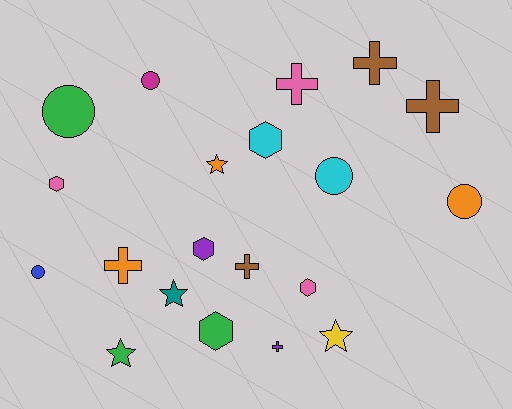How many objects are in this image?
There are 20 objects.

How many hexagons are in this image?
There are 5 hexagons.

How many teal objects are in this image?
There is 1 teal object.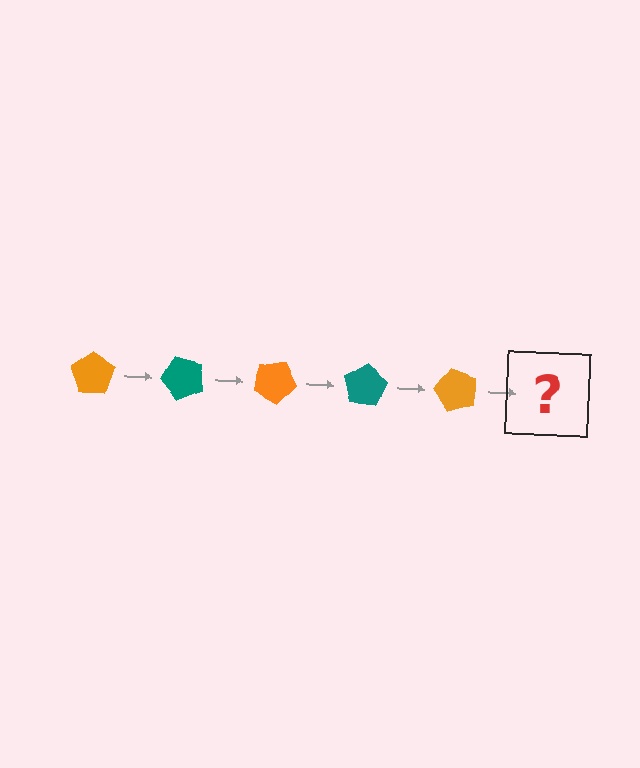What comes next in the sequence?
The next element should be a teal pentagon, rotated 250 degrees from the start.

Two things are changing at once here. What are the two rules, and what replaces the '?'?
The two rules are that it rotates 50 degrees each step and the color cycles through orange and teal. The '?' should be a teal pentagon, rotated 250 degrees from the start.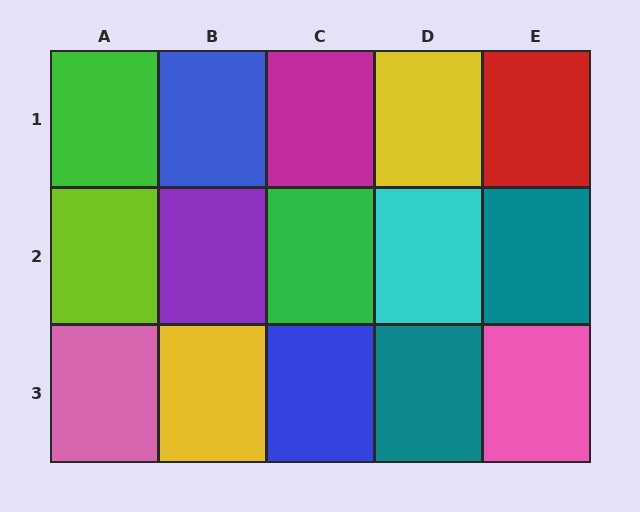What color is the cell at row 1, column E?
Red.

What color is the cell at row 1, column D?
Yellow.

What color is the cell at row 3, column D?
Teal.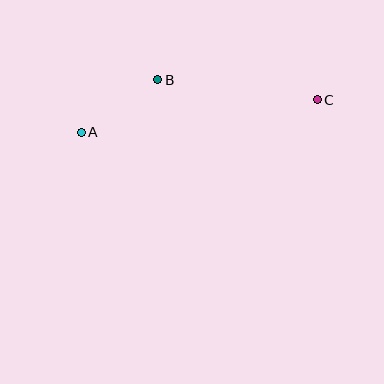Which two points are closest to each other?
Points A and B are closest to each other.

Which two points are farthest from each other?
Points A and C are farthest from each other.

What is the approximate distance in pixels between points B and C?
The distance between B and C is approximately 161 pixels.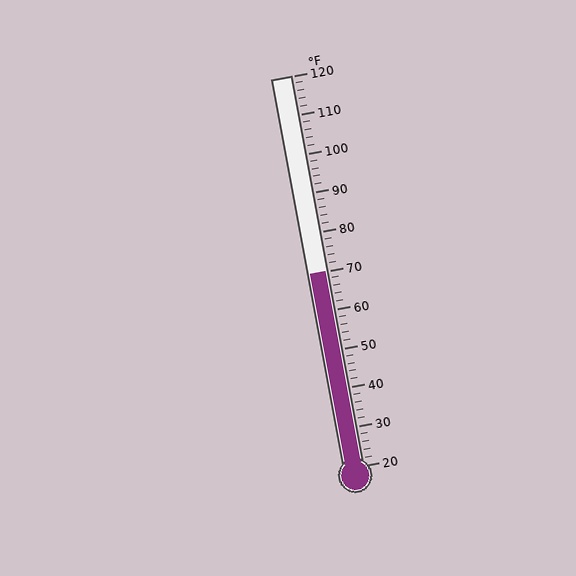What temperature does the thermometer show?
The thermometer shows approximately 70°F.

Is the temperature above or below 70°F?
The temperature is at 70°F.